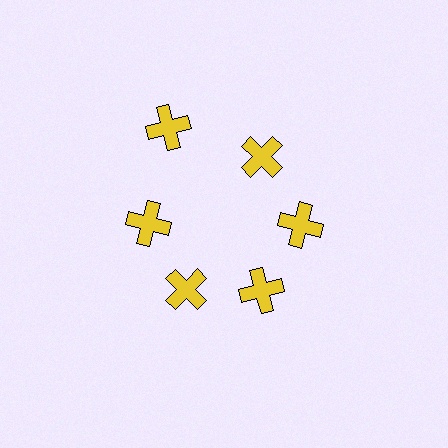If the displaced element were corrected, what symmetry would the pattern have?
It would have 6-fold rotational symmetry — the pattern would map onto itself every 60 degrees.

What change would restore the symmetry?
The symmetry would be restored by moving it inward, back onto the ring so that all 6 crosses sit at equal angles and equal distance from the center.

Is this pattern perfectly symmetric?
No. The 6 yellow crosses are arranged in a ring, but one element near the 11 o'clock position is pushed outward from the center, breaking the 6-fold rotational symmetry.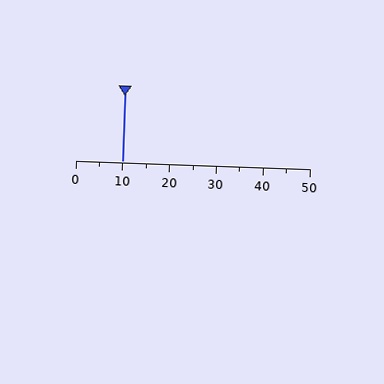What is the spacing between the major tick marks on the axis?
The major ticks are spaced 10 apart.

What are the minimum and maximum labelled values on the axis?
The axis runs from 0 to 50.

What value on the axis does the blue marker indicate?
The marker indicates approximately 10.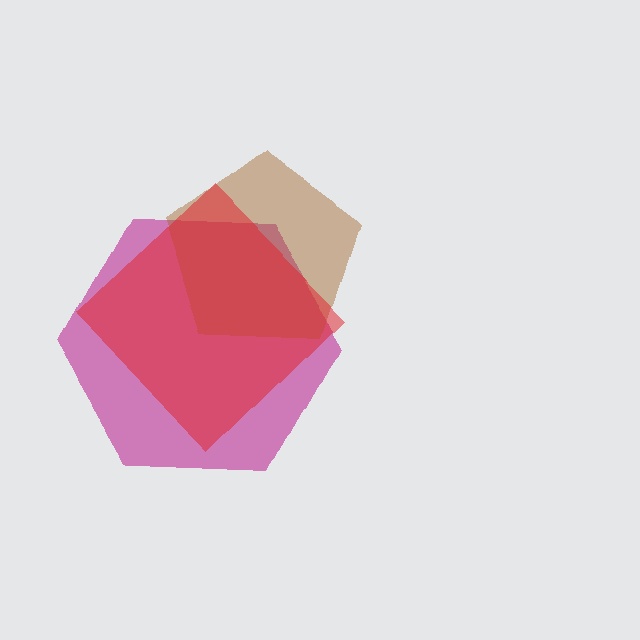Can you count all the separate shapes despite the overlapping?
Yes, there are 3 separate shapes.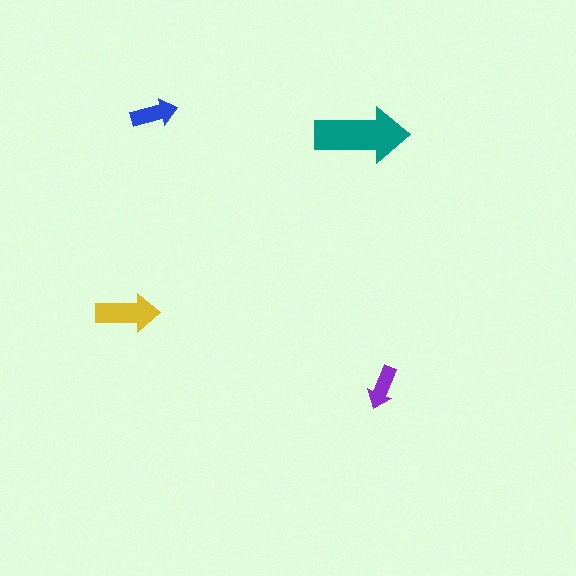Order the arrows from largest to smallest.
the teal one, the yellow one, the blue one, the purple one.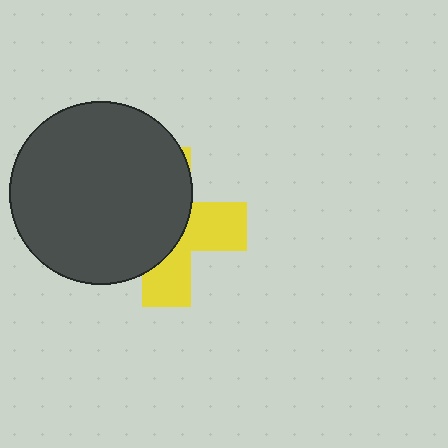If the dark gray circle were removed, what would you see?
You would see the complete yellow cross.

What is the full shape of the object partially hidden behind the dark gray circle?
The partially hidden object is a yellow cross.